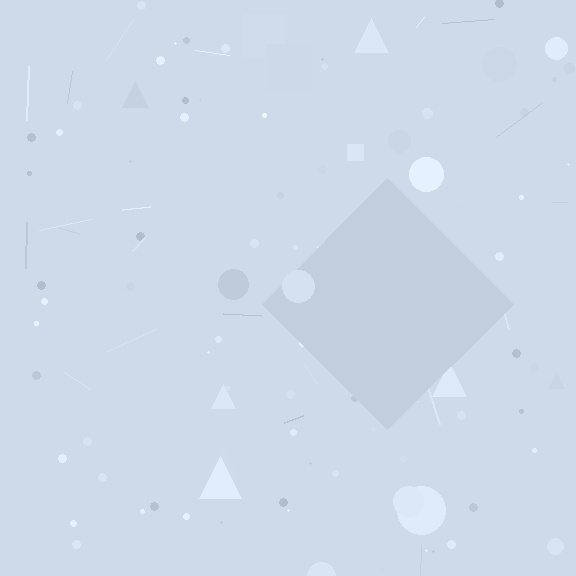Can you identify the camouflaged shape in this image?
The camouflaged shape is a diamond.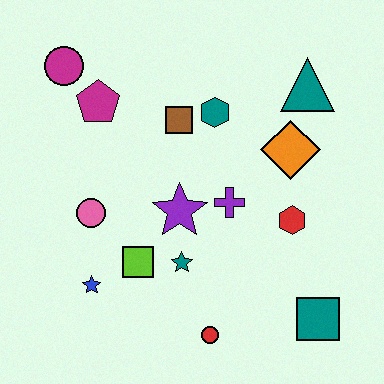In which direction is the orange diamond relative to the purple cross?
The orange diamond is to the right of the purple cross.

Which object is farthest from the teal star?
The magenta circle is farthest from the teal star.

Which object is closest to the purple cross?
The purple star is closest to the purple cross.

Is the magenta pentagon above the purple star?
Yes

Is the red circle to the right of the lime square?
Yes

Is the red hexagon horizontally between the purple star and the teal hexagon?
No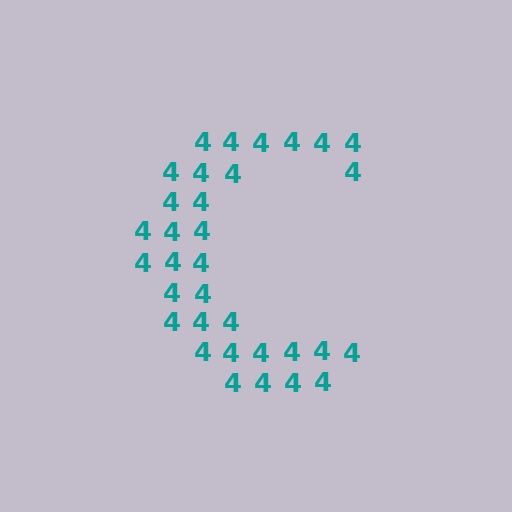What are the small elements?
The small elements are digit 4's.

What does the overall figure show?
The overall figure shows the letter C.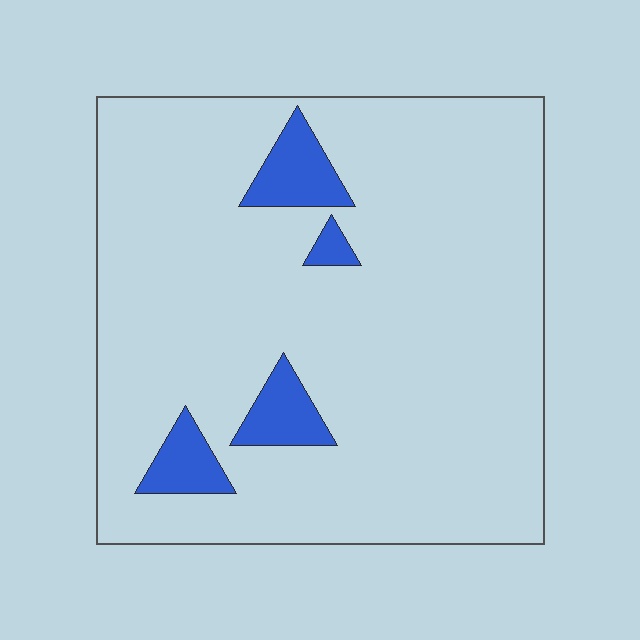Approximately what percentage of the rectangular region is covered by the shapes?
Approximately 10%.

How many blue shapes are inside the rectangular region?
4.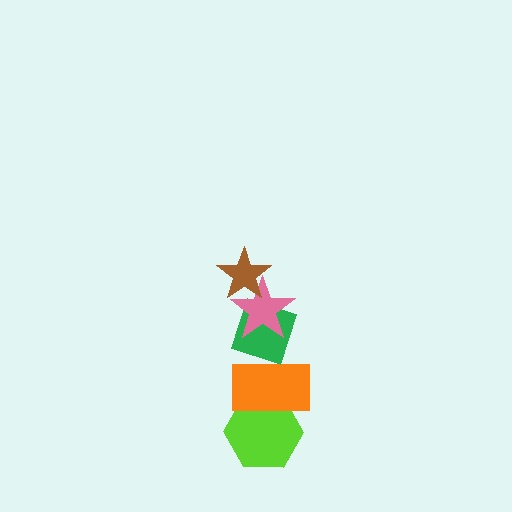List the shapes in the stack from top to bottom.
From top to bottom: the brown star, the pink star, the green diamond, the orange rectangle, the lime hexagon.